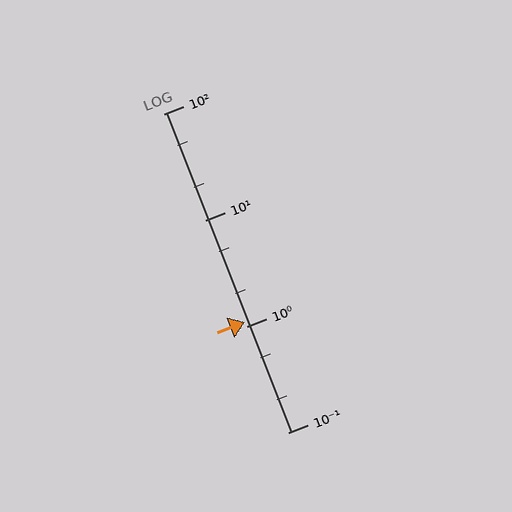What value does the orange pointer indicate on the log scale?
The pointer indicates approximately 1.1.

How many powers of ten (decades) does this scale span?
The scale spans 3 decades, from 0.1 to 100.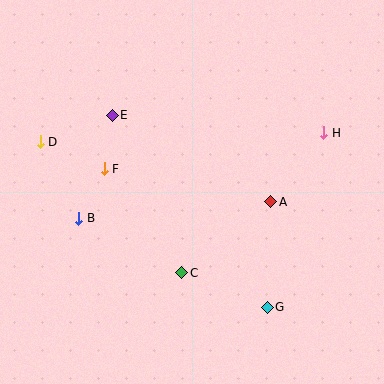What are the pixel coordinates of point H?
Point H is at (324, 133).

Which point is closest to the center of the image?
Point A at (271, 202) is closest to the center.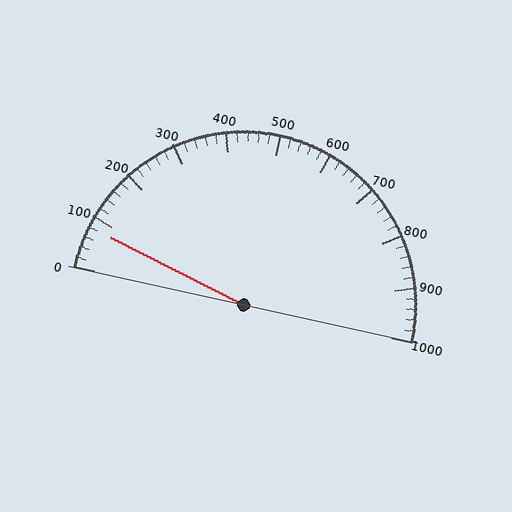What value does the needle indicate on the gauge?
The needle indicates approximately 80.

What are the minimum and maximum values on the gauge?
The gauge ranges from 0 to 1000.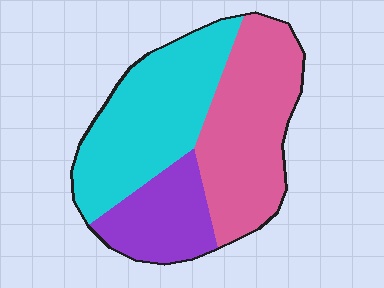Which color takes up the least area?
Purple, at roughly 20%.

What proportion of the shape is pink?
Pink covers around 40% of the shape.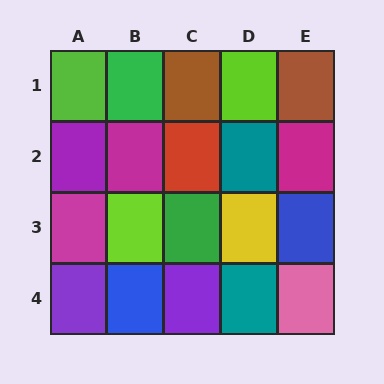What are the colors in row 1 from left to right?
Lime, green, brown, lime, brown.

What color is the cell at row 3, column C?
Green.